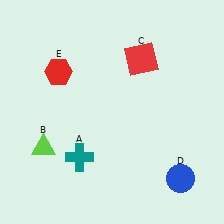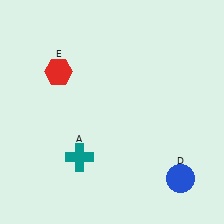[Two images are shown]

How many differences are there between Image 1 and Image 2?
There are 2 differences between the two images.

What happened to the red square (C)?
The red square (C) was removed in Image 2. It was in the top-right area of Image 1.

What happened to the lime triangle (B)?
The lime triangle (B) was removed in Image 2. It was in the bottom-left area of Image 1.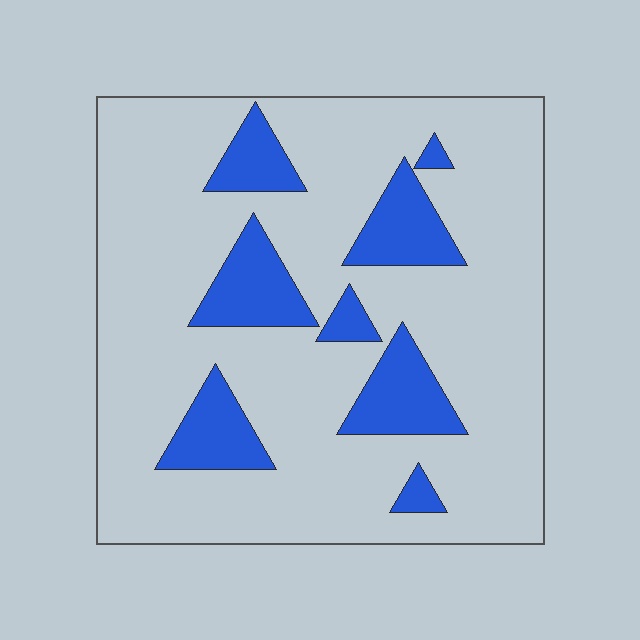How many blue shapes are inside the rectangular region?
8.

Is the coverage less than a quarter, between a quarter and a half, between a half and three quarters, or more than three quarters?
Less than a quarter.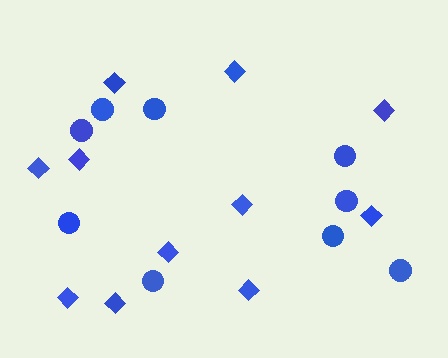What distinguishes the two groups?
There are 2 groups: one group of diamonds (11) and one group of circles (9).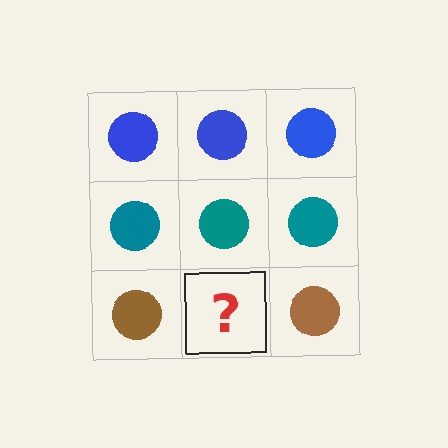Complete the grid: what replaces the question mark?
The question mark should be replaced with a brown circle.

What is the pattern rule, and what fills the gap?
The rule is that each row has a consistent color. The gap should be filled with a brown circle.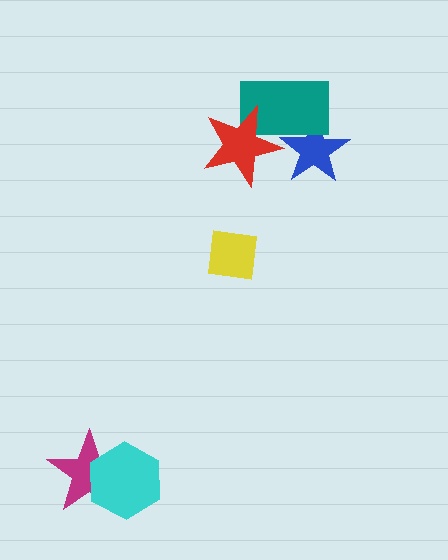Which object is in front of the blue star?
The teal rectangle is in front of the blue star.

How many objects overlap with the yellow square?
0 objects overlap with the yellow square.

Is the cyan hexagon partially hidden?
No, no other shape covers it.